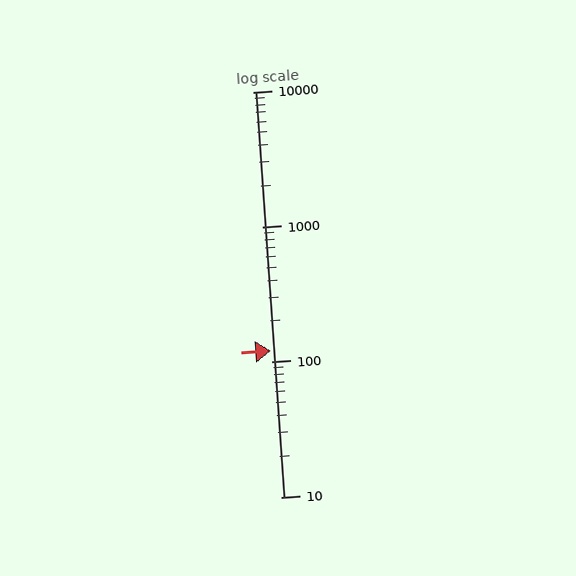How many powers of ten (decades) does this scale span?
The scale spans 3 decades, from 10 to 10000.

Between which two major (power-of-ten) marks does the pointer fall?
The pointer is between 100 and 1000.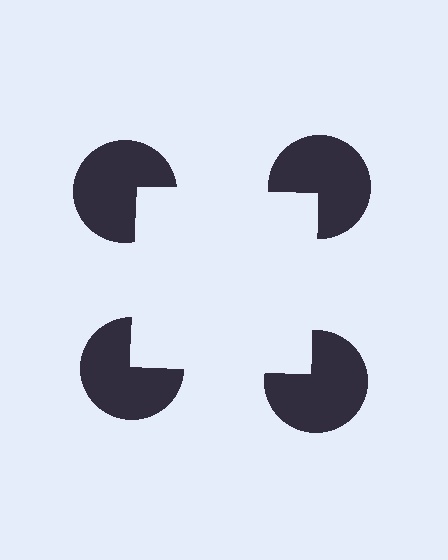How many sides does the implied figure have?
4 sides.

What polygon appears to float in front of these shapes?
An illusory square — its edges are inferred from the aligned wedge cuts in the pac-man discs, not physically drawn.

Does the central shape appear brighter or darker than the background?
It typically appears slightly brighter than the background, even though no actual brightness change is drawn.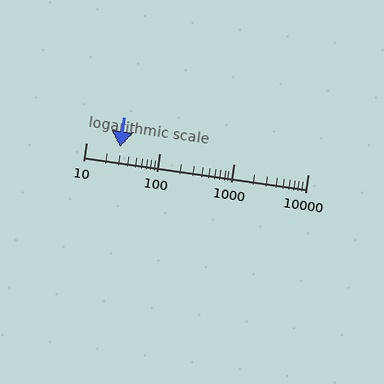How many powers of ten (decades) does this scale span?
The scale spans 3 decades, from 10 to 10000.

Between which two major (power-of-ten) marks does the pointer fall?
The pointer is between 10 and 100.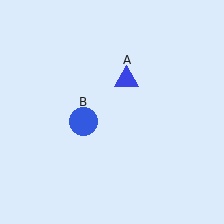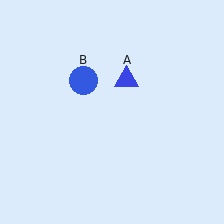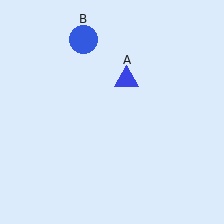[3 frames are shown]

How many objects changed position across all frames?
1 object changed position: blue circle (object B).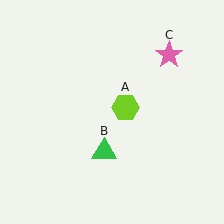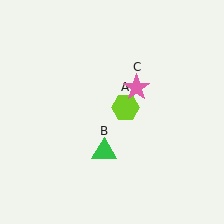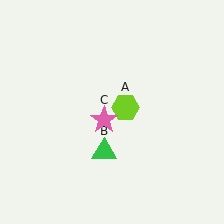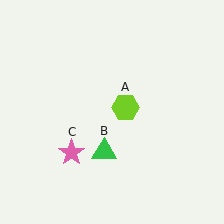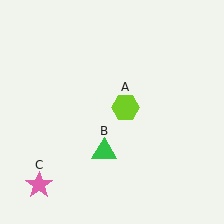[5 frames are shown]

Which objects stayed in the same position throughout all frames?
Lime hexagon (object A) and green triangle (object B) remained stationary.